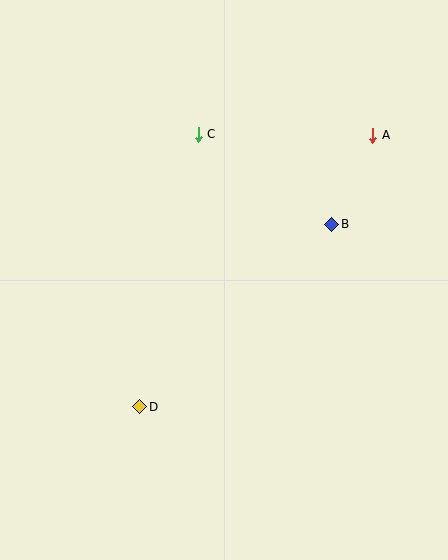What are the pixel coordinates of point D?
Point D is at (140, 407).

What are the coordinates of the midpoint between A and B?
The midpoint between A and B is at (352, 180).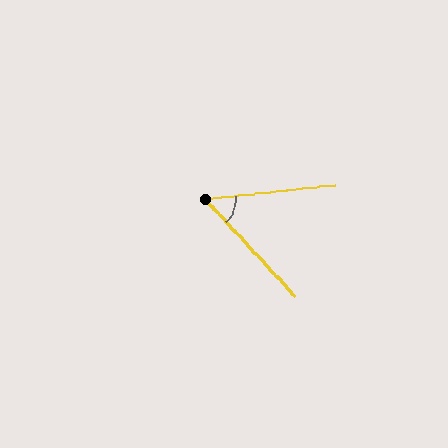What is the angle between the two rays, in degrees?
Approximately 54 degrees.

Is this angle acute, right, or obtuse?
It is acute.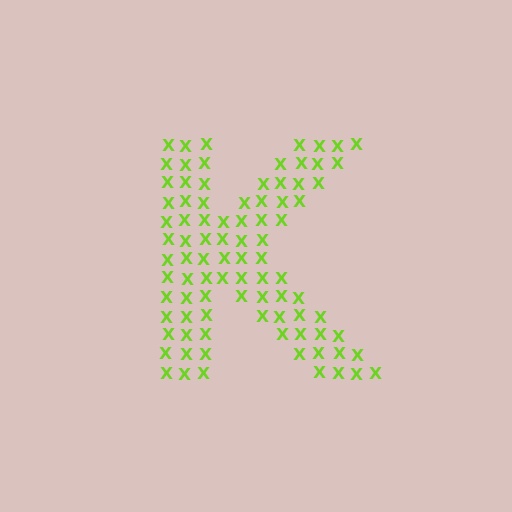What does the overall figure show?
The overall figure shows the letter K.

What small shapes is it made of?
It is made of small letter X's.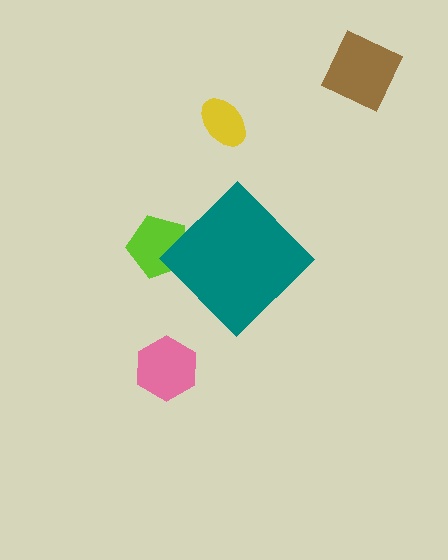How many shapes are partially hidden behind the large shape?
1 shape is partially hidden.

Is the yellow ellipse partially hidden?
No, the yellow ellipse is fully visible.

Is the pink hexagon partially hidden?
No, the pink hexagon is fully visible.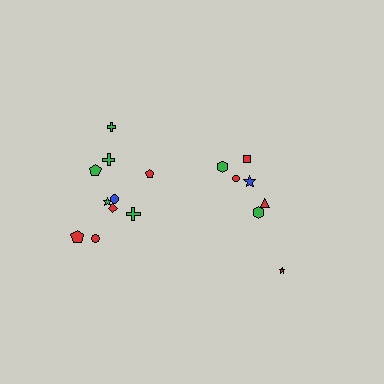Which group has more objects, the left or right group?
The left group.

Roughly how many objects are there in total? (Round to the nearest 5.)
Roughly 15 objects in total.